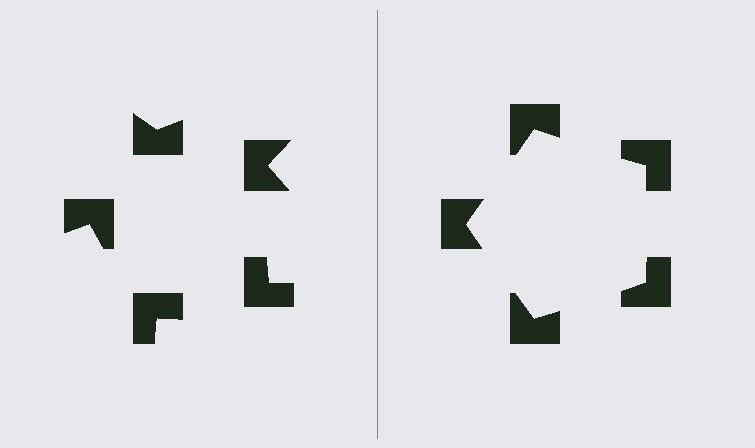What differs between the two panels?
The notched squares are positioned identically on both sides; only the wedge orientations differ. On the right they align to a pentagon; on the left they are misaligned.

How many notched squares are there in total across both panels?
10 — 5 on each side.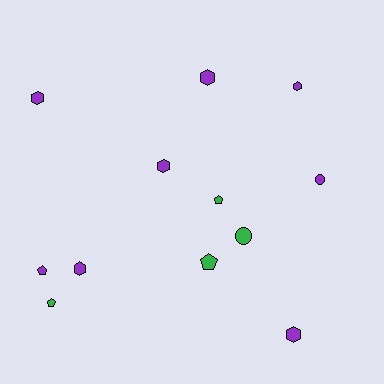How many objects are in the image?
There are 12 objects.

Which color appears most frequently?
Purple, with 8 objects.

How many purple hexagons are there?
There are 6 purple hexagons.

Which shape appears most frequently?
Hexagon, with 6 objects.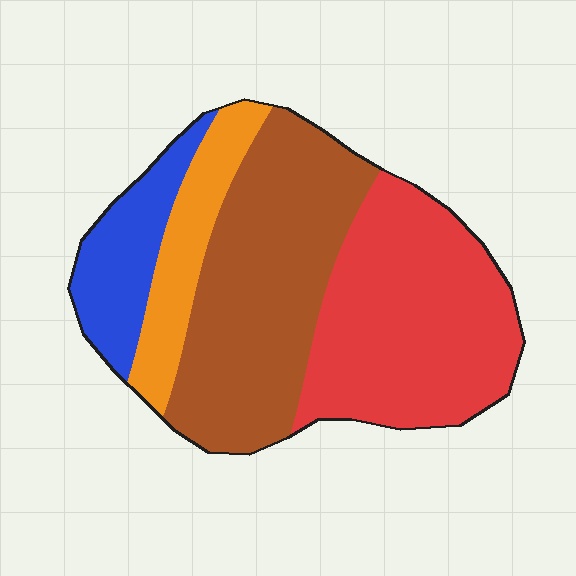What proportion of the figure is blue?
Blue takes up about one eighth (1/8) of the figure.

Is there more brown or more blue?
Brown.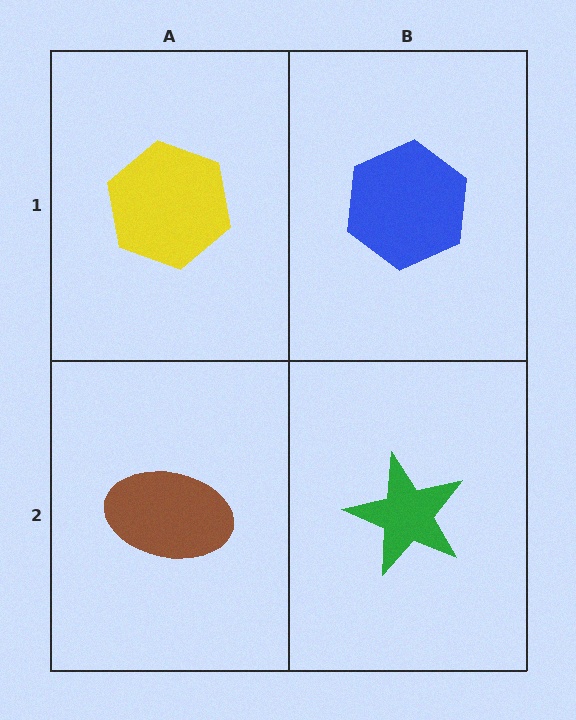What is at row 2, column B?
A green star.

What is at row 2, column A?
A brown ellipse.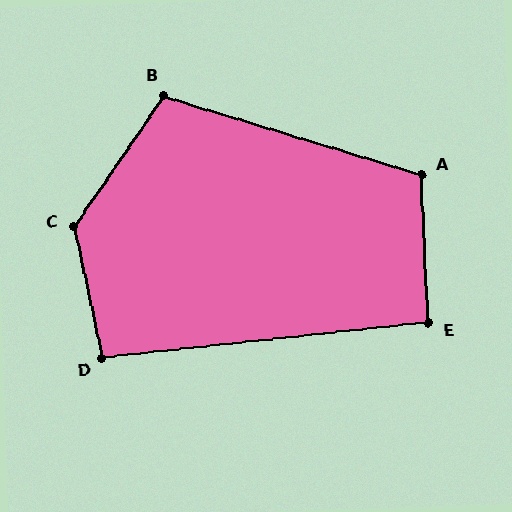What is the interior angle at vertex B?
Approximately 108 degrees (obtuse).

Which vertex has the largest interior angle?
C, at approximately 133 degrees.